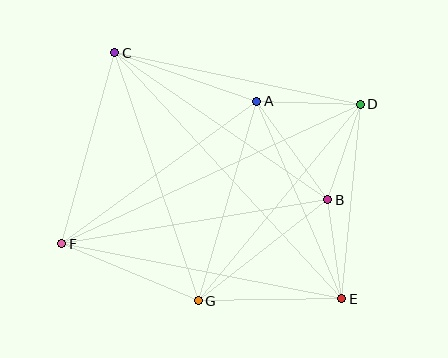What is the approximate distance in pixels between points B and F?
The distance between B and F is approximately 270 pixels.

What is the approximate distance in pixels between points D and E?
The distance between D and E is approximately 195 pixels.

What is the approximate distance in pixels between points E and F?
The distance between E and F is approximately 286 pixels.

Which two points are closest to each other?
Points B and E are closest to each other.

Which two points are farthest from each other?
Points C and E are farthest from each other.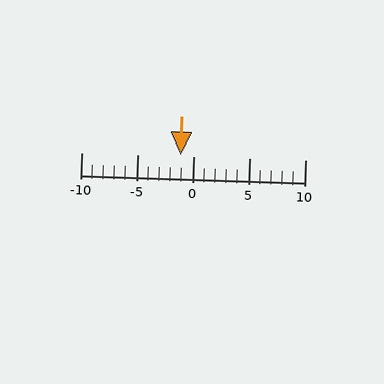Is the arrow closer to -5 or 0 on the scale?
The arrow is closer to 0.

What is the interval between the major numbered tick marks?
The major tick marks are spaced 5 units apart.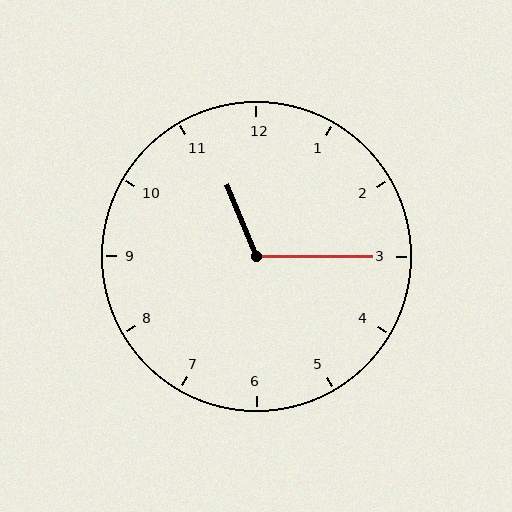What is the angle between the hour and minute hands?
Approximately 112 degrees.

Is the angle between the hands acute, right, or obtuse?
It is obtuse.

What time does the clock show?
11:15.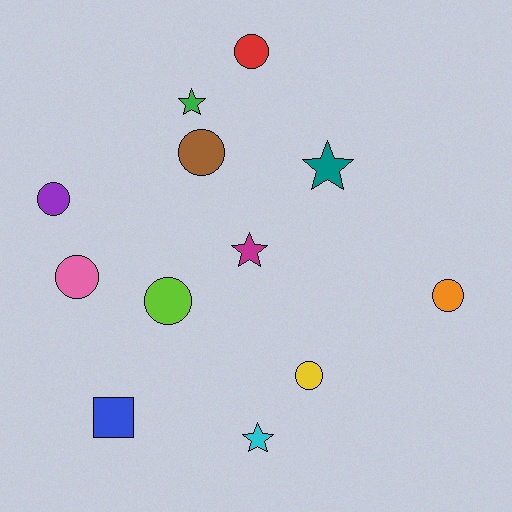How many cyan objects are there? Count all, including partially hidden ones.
There is 1 cyan object.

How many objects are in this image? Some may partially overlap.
There are 12 objects.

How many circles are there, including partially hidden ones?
There are 7 circles.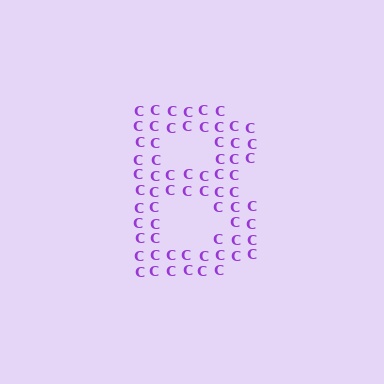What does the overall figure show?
The overall figure shows the letter B.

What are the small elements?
The small elements are letter C's.